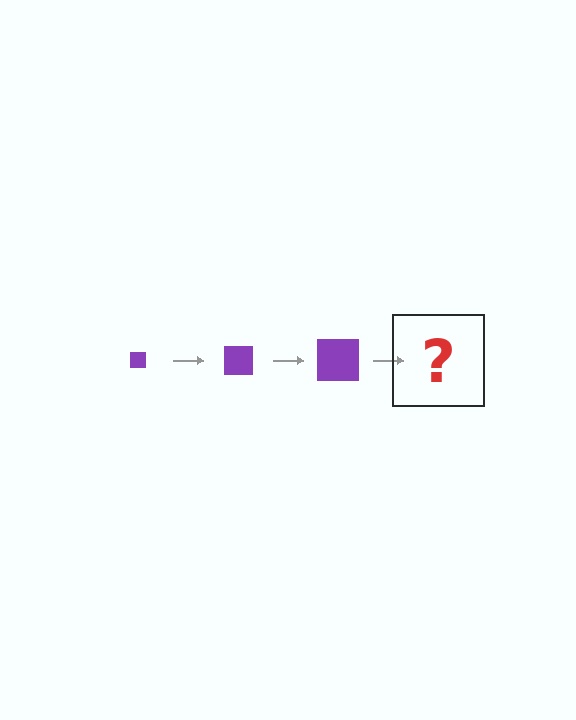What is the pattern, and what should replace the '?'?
The pattern is that the square gets progressively larger each step. The '?' should be a purple square, larger than the previous one.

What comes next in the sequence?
The next element should be a purple square, larger than the previous one.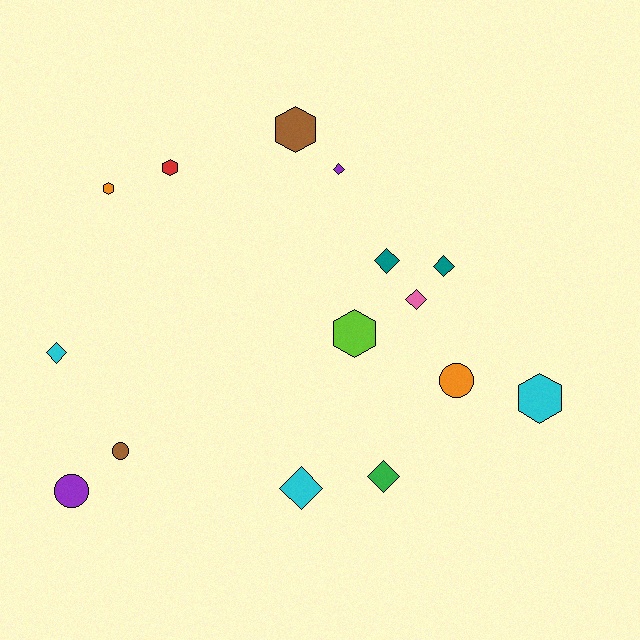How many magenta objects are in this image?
There are no magenta objects.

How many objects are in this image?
There are 15 objects.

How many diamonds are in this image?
There are 7 diamonds.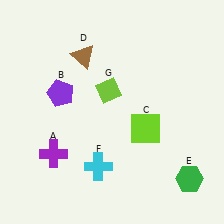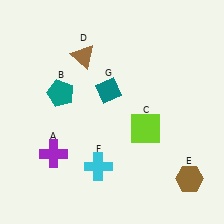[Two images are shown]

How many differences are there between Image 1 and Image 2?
There are 3 differences between the two images.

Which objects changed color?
B changed from purple to teal. E changed from green to brown. G changed from lime to teal.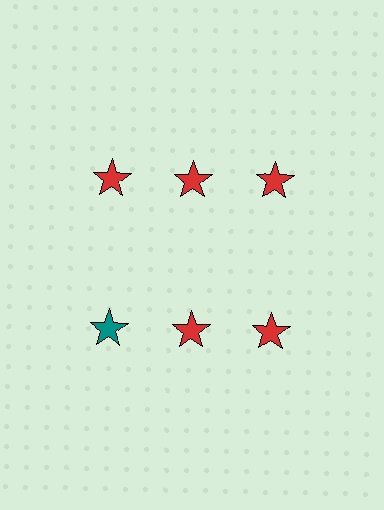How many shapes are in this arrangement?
There are 6 shapes arranged in a grid pattern.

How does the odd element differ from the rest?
It has a different color: teal instead of red.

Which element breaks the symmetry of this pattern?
The teal star in the second row, leftmost column breaks the symmetry. All other shapes are red stars.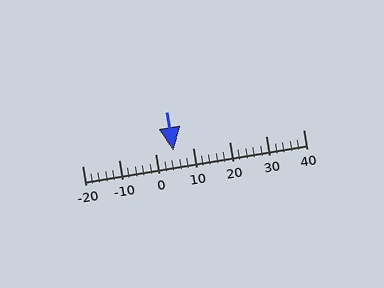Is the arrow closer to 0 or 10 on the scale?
The arrow is closer to 0.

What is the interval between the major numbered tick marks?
The major tick marks are spaced 10 units apart.